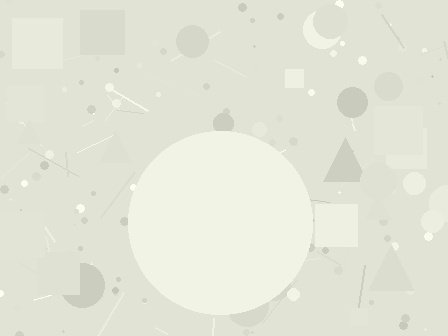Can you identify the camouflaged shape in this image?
The camouflaged shape is a circle.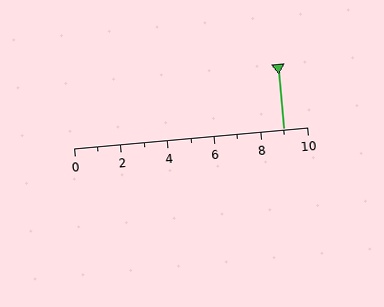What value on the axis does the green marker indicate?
The marker indicates approximately 9.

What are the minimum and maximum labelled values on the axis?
The axis runs from 0 to 10.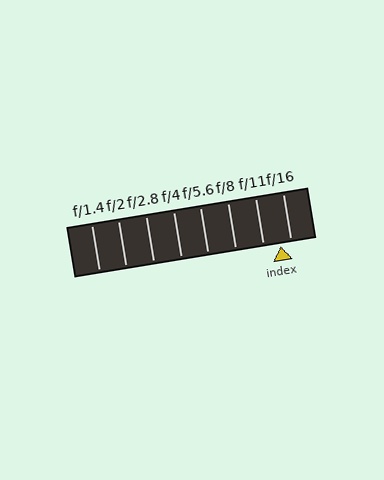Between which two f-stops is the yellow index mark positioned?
The index mark is between f/11 and f/16.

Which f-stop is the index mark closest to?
The index mark is closest to f/16.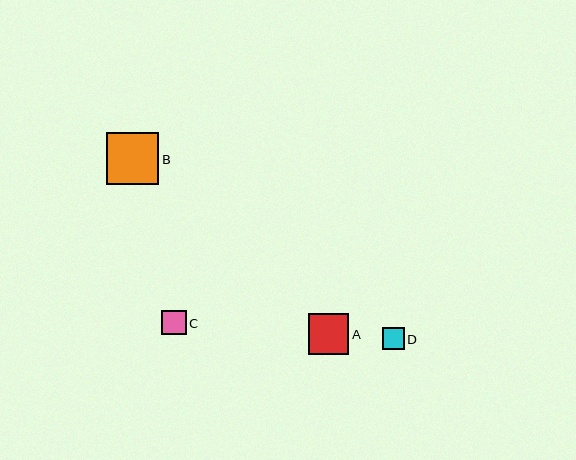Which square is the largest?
Square B is the largest with a size of approximately 53 pixels.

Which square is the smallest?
Square D is the smallest with a size of approximately 22 pixels.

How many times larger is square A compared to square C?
Square A is approximately 1.6 times the size of square C.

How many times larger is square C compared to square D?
Square C is approximately 1.1 times the size of square D.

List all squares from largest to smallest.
From largest to smallest: B, A, C, D.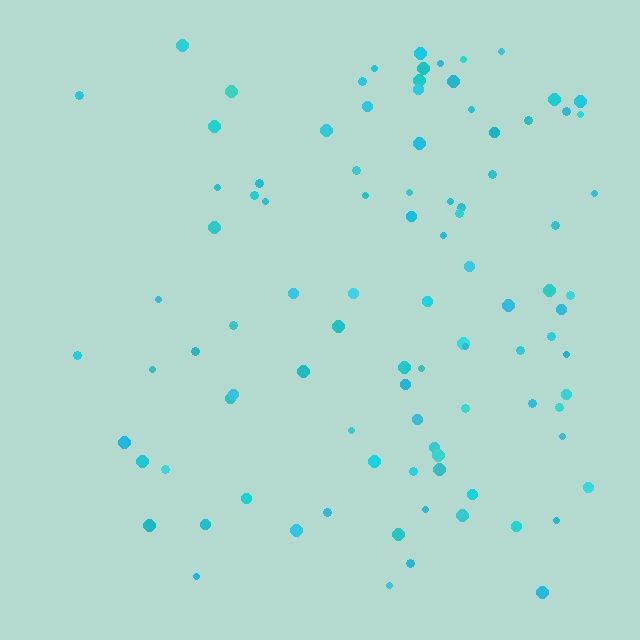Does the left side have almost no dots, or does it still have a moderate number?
Still a moderate number, just noticeably fewer than the right.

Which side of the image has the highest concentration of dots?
The right.